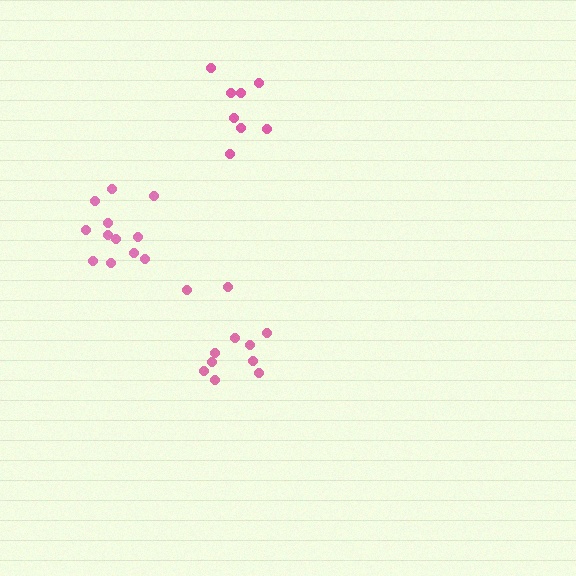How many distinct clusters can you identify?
There are 3 distinct clusters.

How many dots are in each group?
Group 1: 12 dots, Group 2: 8 dots, Group 3: 11 dots (31 total).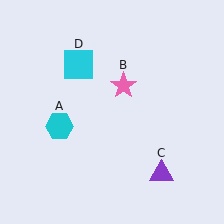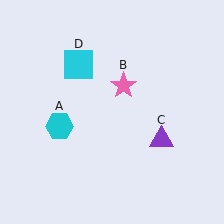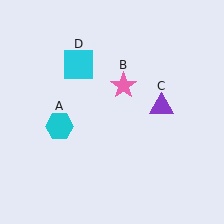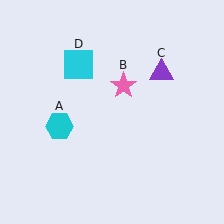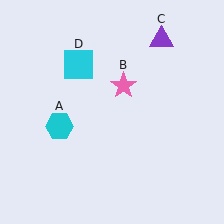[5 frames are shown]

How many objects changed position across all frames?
1 object changed position: purple triangle (object C).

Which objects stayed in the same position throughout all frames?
Cyan hexagon (object A) and pink star (object B) and cyan square (object D) remained stationary.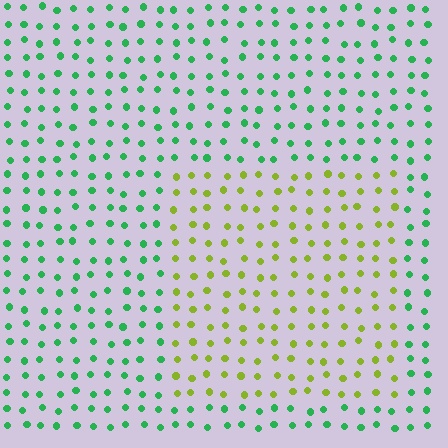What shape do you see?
I see a rectangle.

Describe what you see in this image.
The image is filled with small green elements in a uniform arrangement. A rectangle-shaped region is visible where the elements are tinted to a slightly different hue, forming a subtle color boundary.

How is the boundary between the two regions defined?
The boundary is defined purely by a slight shift in hue (about 59 degrees). Spacing, size, and orientation are identical on both sides.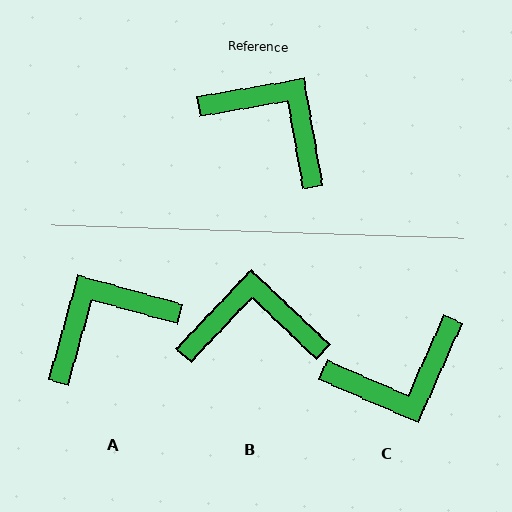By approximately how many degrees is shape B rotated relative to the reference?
Approximately 37 degrees counter-clockwise.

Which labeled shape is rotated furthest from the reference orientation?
C, about 123 degrees away.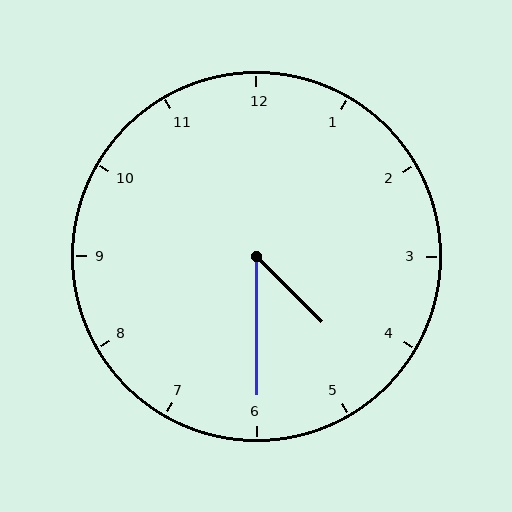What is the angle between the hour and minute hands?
Approximately 45 degrees.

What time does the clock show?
4:30.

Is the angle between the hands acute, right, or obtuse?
It is acute.